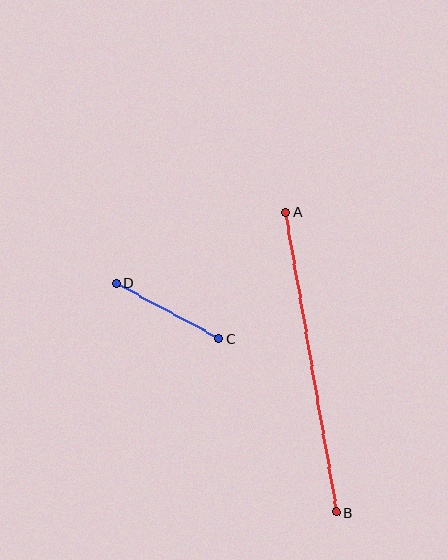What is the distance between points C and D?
The distance is approximately 117 pixels.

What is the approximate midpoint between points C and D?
The midpoint is at approximately (168, 311) pixels.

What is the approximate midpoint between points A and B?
The midpoint is at approximately (311, 362) pixels.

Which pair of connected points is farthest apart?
Points A and B are farthest apart.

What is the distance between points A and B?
The distance is approximately 304 pixels.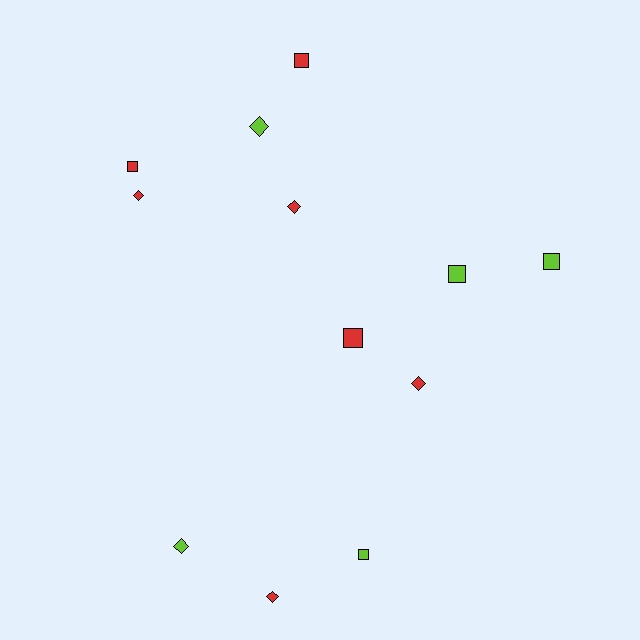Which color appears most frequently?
Red, with 7 objects.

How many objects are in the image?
There are 12 objects.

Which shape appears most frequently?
Diamond, with 6 objects.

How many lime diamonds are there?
There are 2 lime diamonds.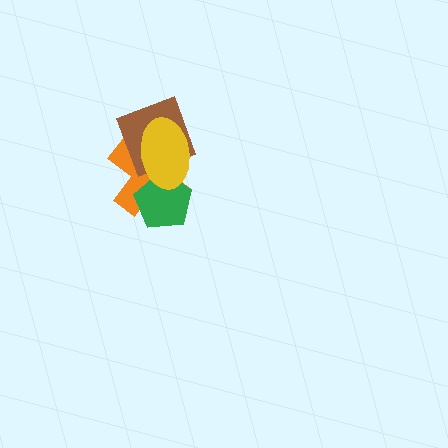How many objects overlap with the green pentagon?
3 objects overlap with the green pentagon.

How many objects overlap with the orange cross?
3 objects overlap with the orange cross.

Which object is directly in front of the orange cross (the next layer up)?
The green pentagon is directly in front of the orange cross.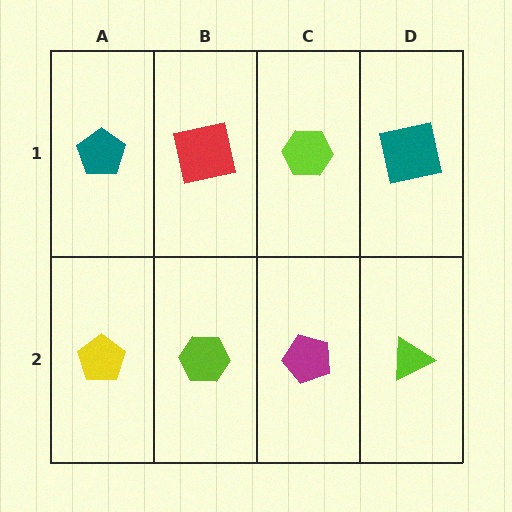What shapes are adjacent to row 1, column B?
A lime hexagon (row 2, column B), a teal pentagon (row 1, column A), a lime hexagon (row 1, column C).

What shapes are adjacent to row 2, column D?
A teal square (row 1, column D), a magenta pentagon (row 2, column C).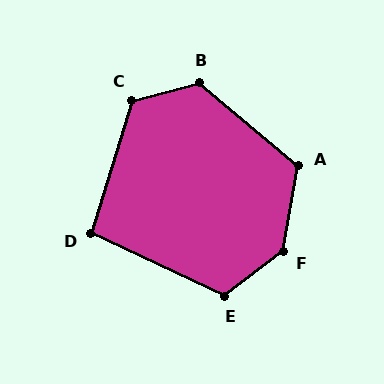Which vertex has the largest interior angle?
F, at approximately 137 degrees.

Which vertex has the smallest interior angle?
D, at approximately 98 degrees.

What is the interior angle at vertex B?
Approximately 125 degrees (obtuse).